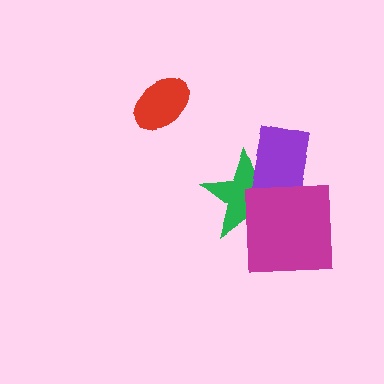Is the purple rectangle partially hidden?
Yes, it is partially covered by another shape.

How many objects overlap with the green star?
2 objects overlap with the green star.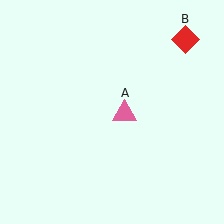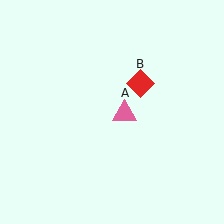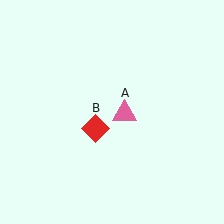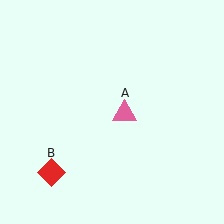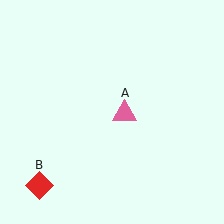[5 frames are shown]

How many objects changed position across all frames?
1 object changed position: red diamond (object B).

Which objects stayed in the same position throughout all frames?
Pink triangle (object A) remained stationary.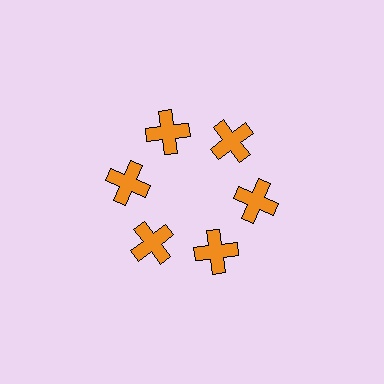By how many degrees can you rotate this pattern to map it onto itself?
The pattern maps onto itself every 60 degrees of rotation.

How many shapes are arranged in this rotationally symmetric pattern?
There are 6 shapes, arranged in 6 groups of 1.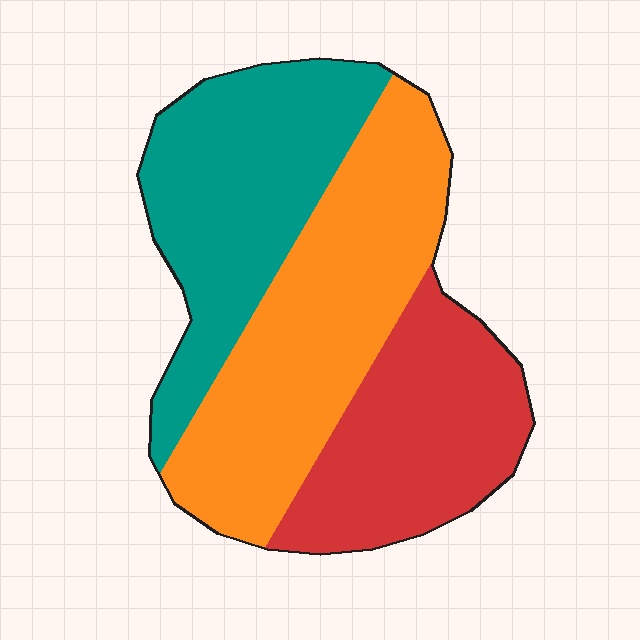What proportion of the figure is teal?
Teal takes up between a quarter and a half of the figure.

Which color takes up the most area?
Orange, at roughly 40%.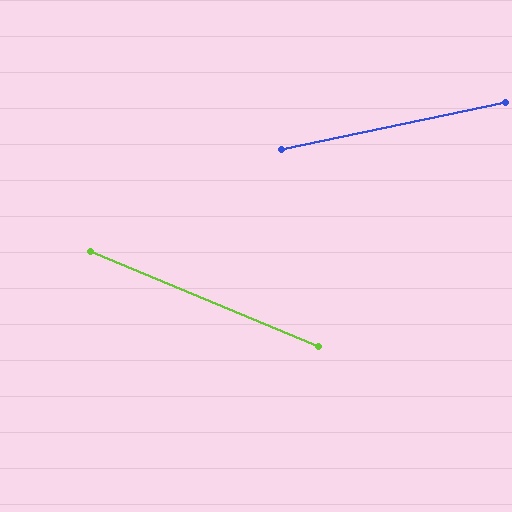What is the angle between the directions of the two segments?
Approximately 35 degrees.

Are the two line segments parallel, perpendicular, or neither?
Neither parallel nor perpendicular — they differ by about 35°.